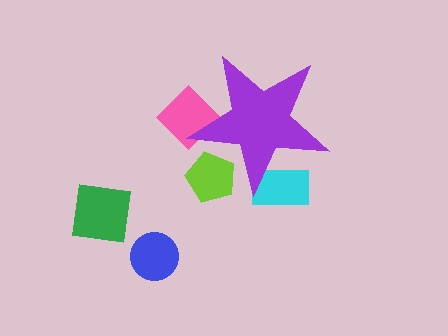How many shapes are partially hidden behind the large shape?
3 shapes are partially hidden.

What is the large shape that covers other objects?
A purple star.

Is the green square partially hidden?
No, the green square is fully visible.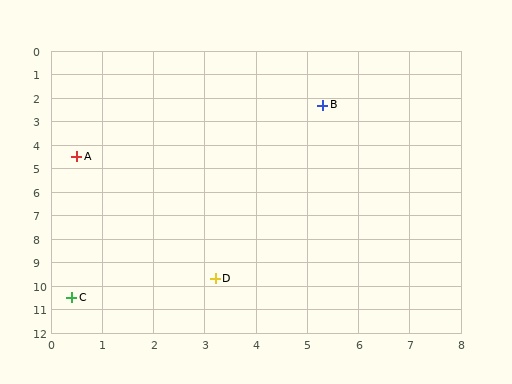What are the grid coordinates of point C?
Point C is at approximately (0.4, 10.5).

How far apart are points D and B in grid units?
Points D and B are about 7.7 grid units apart.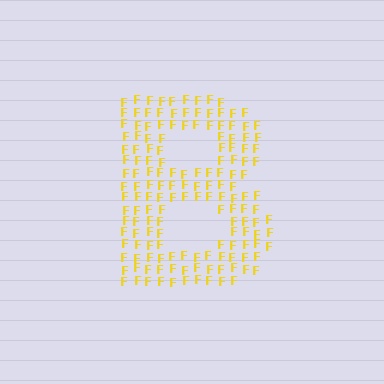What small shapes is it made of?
It is made of small letter F's.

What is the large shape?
The large shape is the letter B.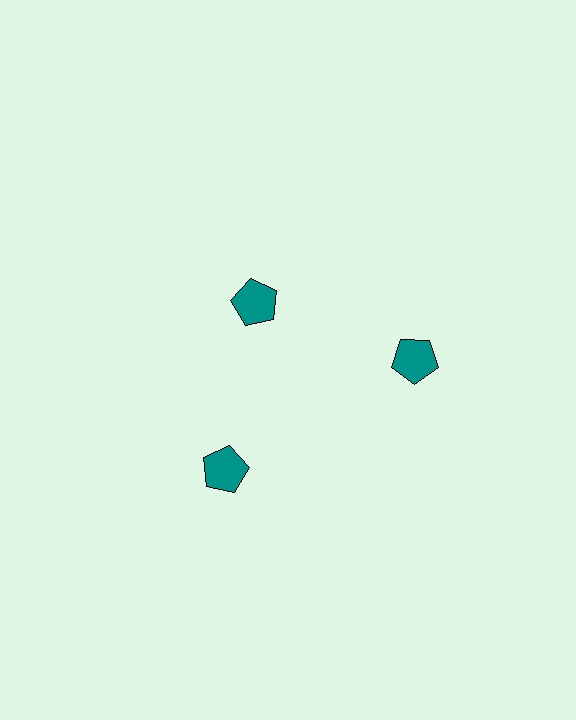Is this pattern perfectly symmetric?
No. The 3 teal pentagons are arranged in a ring, but one element near the 11 o'clock position is pulled inward toward the center, breaking the 3-fold rotational symmetry.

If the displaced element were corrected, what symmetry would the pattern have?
It would have 3-fold rotational symmetry — the pattern would map onto itself every 120 degrees.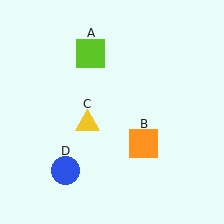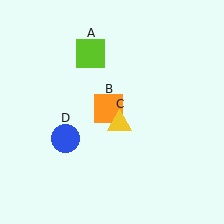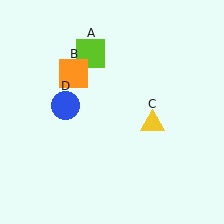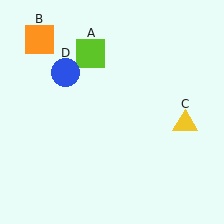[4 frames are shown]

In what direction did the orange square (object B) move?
The orange square (object B) moved up and to the left.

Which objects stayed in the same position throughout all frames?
Lime square (object A) remained stationary.